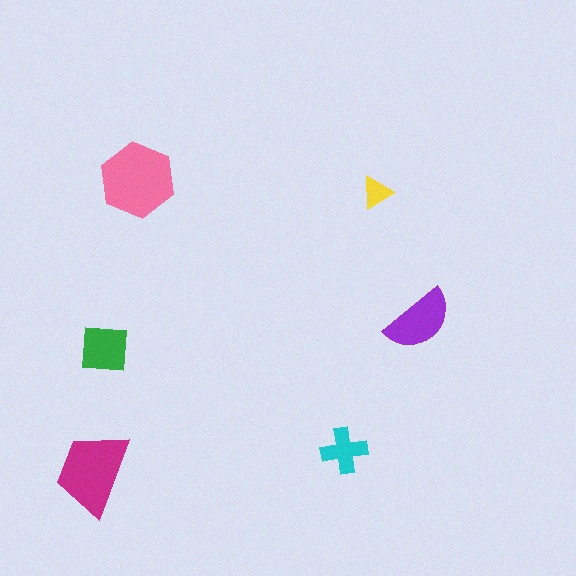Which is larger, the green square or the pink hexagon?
The pink hexagon.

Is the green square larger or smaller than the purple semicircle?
Smaller.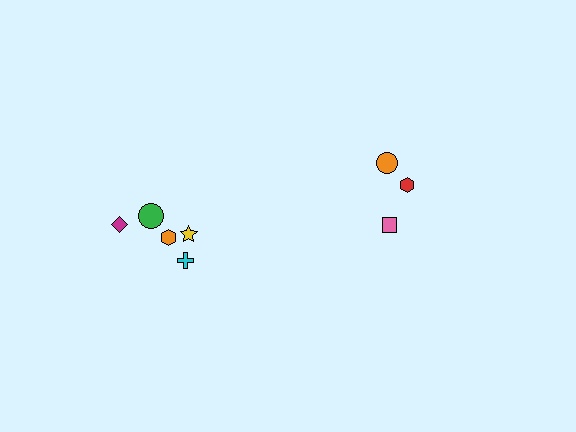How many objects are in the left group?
There are 5 objects.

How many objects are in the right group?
There are 3 objects.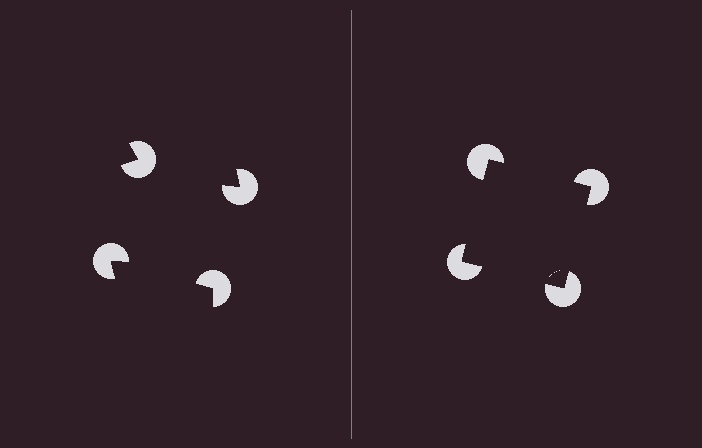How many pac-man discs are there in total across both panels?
8 — 4 on each side.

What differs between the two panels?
The pac-man discs are positioned identically on both sides; only the wedge orientations differ. On the right they align to a square; on the left they are misaligned.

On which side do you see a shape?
An illusory square appears on the right side. On the left side the wedge cuts are rotated, so no coherent shape forms.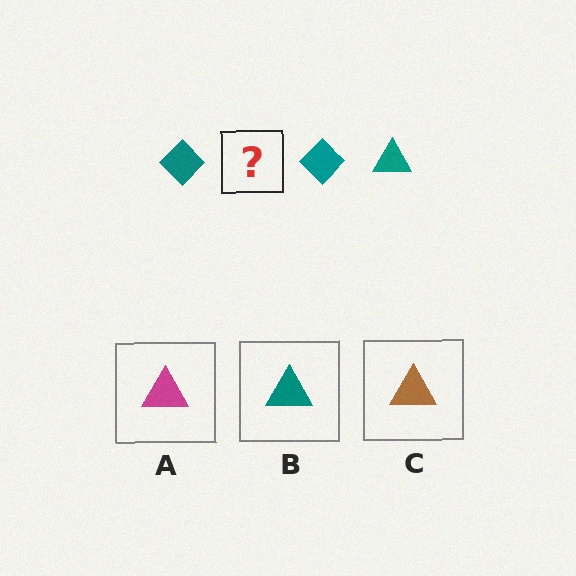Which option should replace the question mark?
Option B.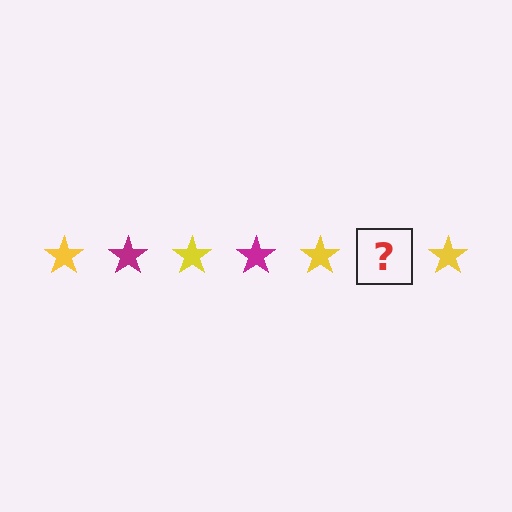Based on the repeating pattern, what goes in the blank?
The blank should be a magenta star.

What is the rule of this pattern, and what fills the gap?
The rule is that the pattern cycles through yellow, magenta stars. The gap should be filled with a magenta star.